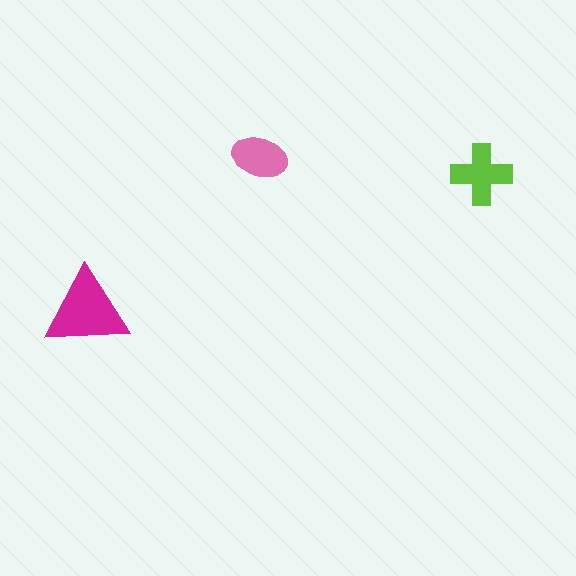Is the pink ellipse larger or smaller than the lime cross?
Smaller.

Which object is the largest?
The magenta triangle.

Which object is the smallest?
The pink ellipse.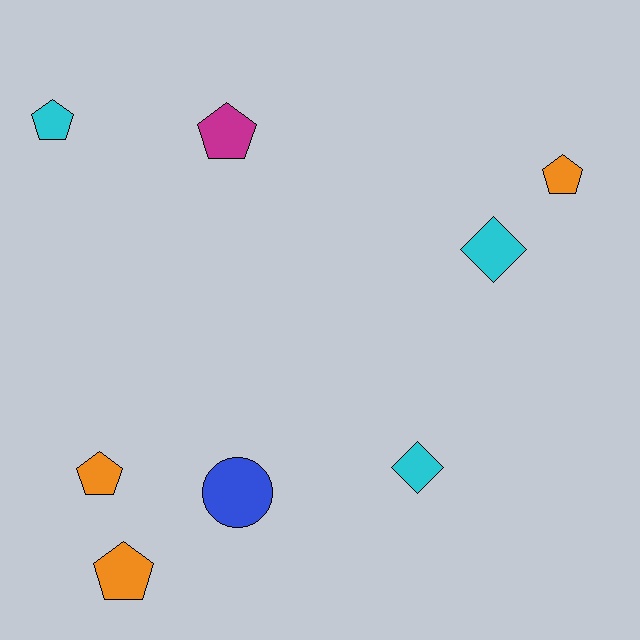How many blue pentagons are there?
There are no blue pentagons.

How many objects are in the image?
There are 8 objects.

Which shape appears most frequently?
Pentagon, with 5 objects.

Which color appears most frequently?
Orange, with 3 objects.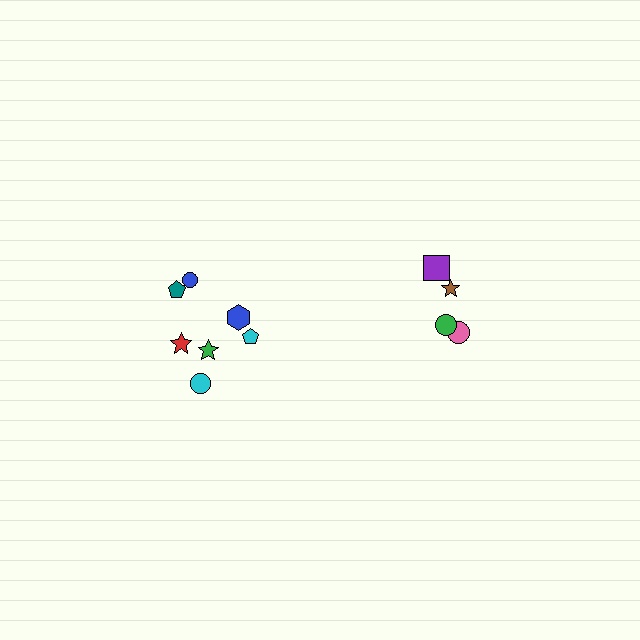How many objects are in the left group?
There are 7 objects.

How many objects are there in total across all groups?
There are 11 objects.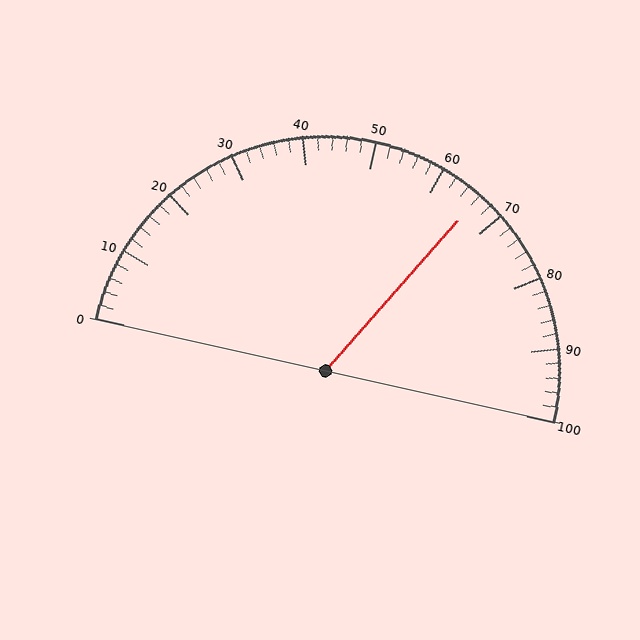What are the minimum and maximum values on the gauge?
The gauge ranges from 0 to 100.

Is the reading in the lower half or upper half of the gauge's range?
The reading is in the upper half of the range (0 to 100).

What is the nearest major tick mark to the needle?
The nearest major tick mark is 70.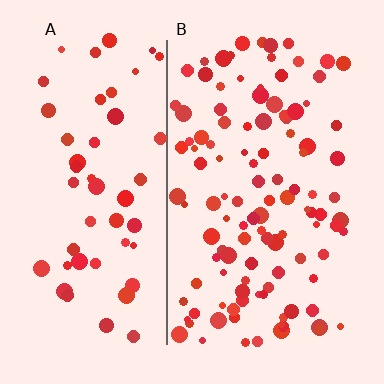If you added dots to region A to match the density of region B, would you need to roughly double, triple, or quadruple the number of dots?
Approximately double.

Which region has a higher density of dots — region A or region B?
B (the right).